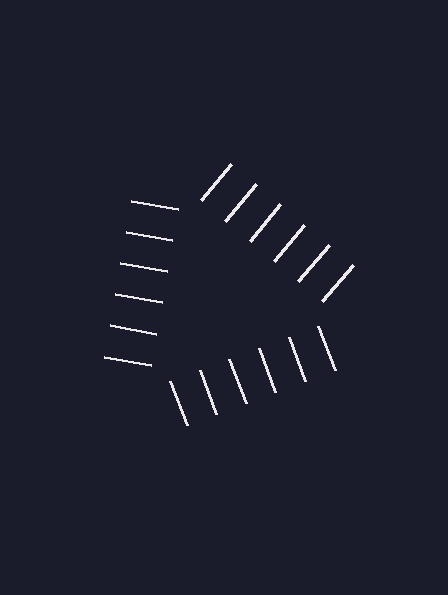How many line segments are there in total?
18 — 6 along each of the 3 edges.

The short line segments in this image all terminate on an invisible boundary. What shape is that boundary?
An illusory triangle — the line segments terminate on its edges but no continuous stroke is drawn.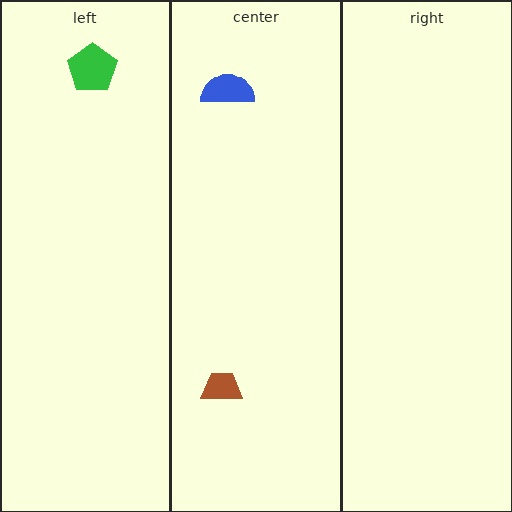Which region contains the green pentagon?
The left region.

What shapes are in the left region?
The green pentagon.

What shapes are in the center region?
The brown trapezoid, the blue semicircle.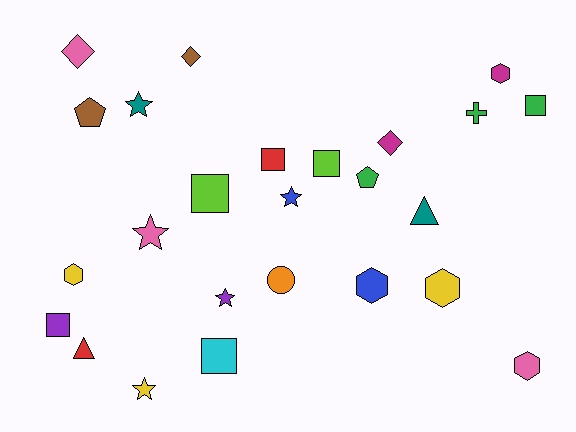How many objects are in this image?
There are 25 objects.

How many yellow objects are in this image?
There are 3 yellow objects.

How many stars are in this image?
There are 5 stars.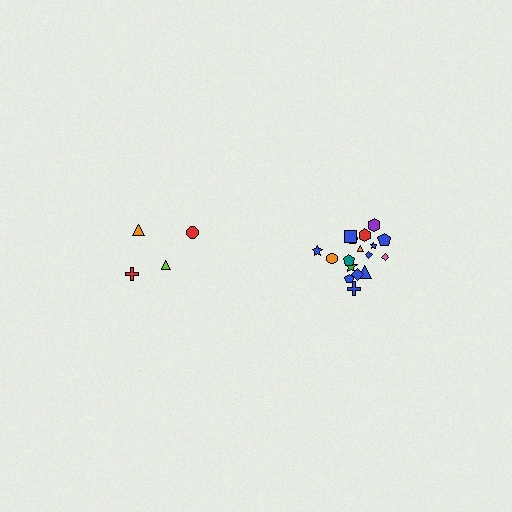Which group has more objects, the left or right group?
The right group.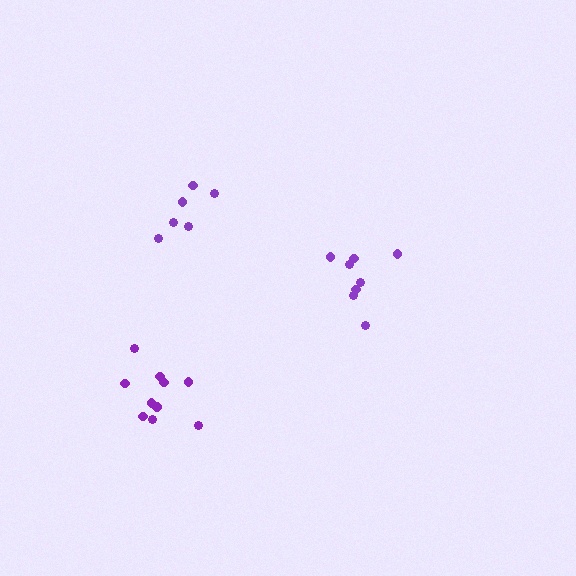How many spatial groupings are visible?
There are 3 spatial groupings.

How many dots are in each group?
Group 1: 10 dots, Group 2: 8 dots, Group 3: 6 dots (24 total).